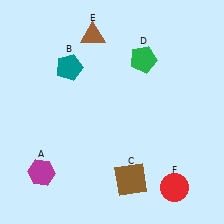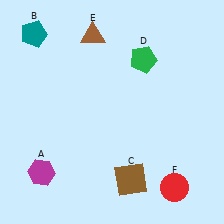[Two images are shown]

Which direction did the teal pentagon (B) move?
The teal pentagon (B) moved left.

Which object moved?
The teal pentagon (B) moved left.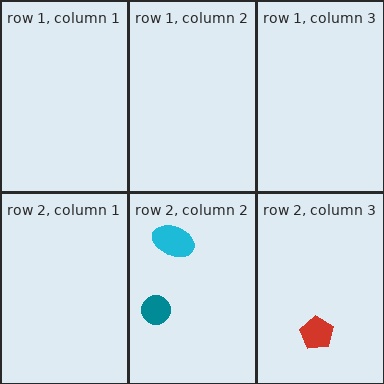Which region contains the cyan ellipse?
The row 2, column 2 region.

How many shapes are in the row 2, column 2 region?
2.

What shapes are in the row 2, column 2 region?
The teal circle, the cyan ellipse.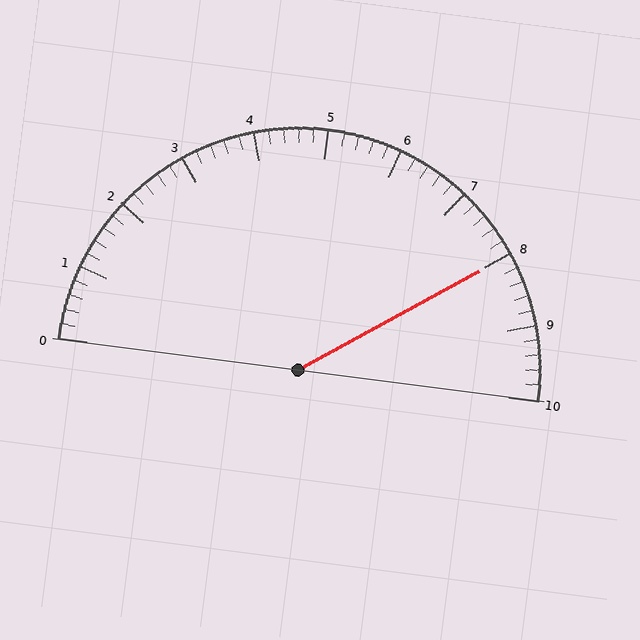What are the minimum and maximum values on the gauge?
The gauge ranges from 0 to 10.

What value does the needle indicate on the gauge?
The needle indicates approximately 8.0.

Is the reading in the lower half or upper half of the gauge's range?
The reading is in the upper half of the range (0 to 10).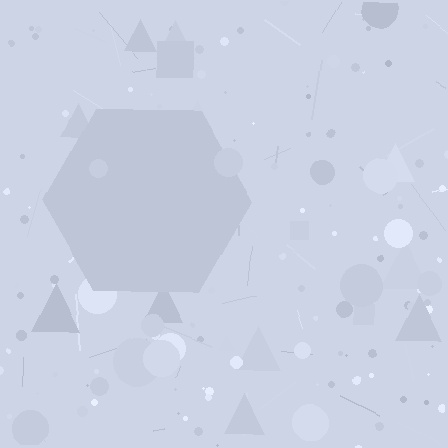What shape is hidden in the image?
A hexagon is hidden in the image.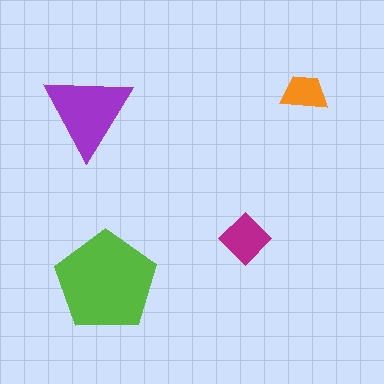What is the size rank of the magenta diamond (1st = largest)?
3rd.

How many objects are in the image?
There are 4 objects in the image.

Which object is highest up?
The orange trapezoid is topmost.